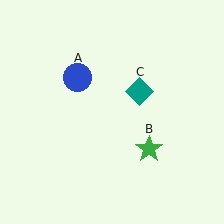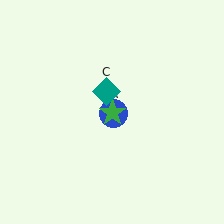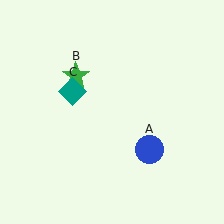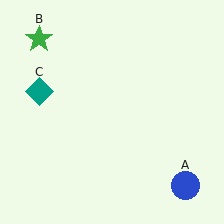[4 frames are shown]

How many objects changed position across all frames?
3 objects changed position: blue circle (object A), green star (object B), teal diamond (object C).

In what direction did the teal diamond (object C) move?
The teal diamond (object C) moved left.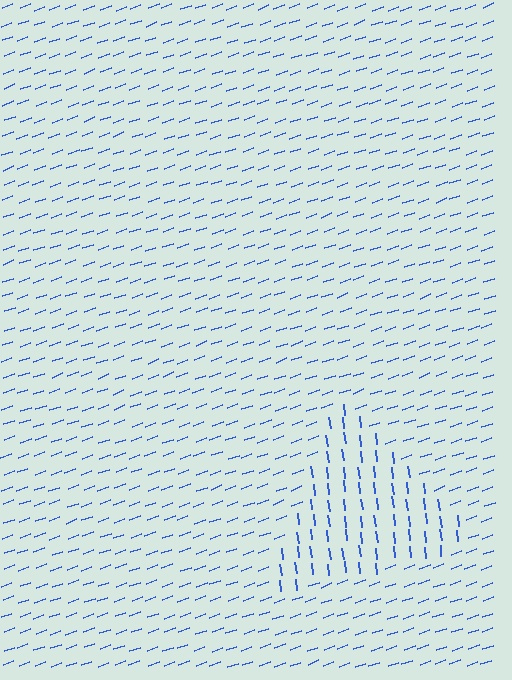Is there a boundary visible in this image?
Yes, there is a texture boundary formed by a change in line orientation.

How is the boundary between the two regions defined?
The boundary is defined purely by a change in line orientation (approximately 77 degrees difference). All lines are the same color and thickness.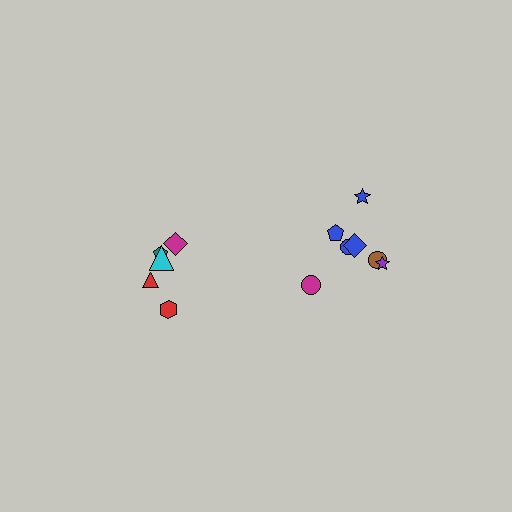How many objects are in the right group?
There are 7 objects.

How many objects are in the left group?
There are 5 objects.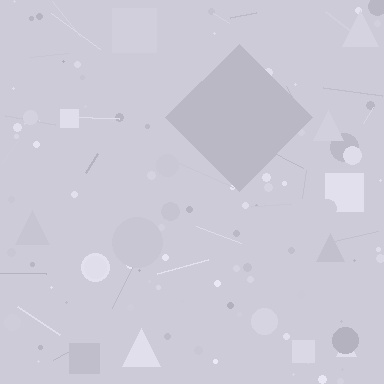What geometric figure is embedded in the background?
A diamond is embedded in the background.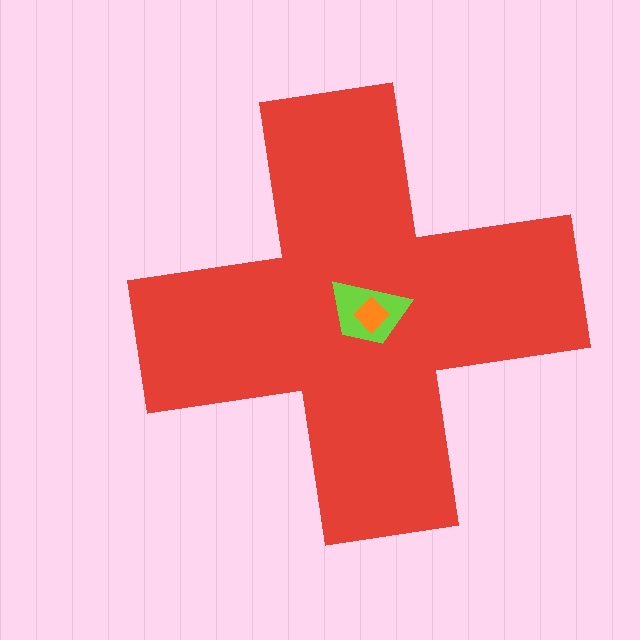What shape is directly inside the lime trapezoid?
The orange diamond.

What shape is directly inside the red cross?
The lime trapezoid.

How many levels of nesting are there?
3.